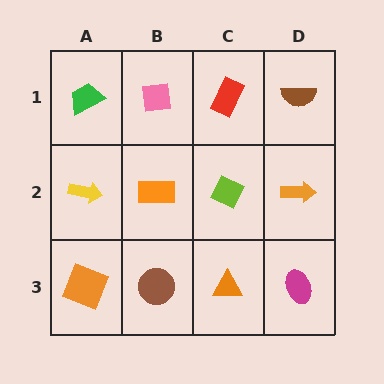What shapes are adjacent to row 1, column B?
An orange rectangle (row 2, column B), a green trapezoid (row 1, column A), a red rectangle (row 1, column C).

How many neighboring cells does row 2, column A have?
3.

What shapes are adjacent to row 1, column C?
A lime diamond (row 2, column C), a pink square (row 1, column B), a brown semicircle (row 1, column D).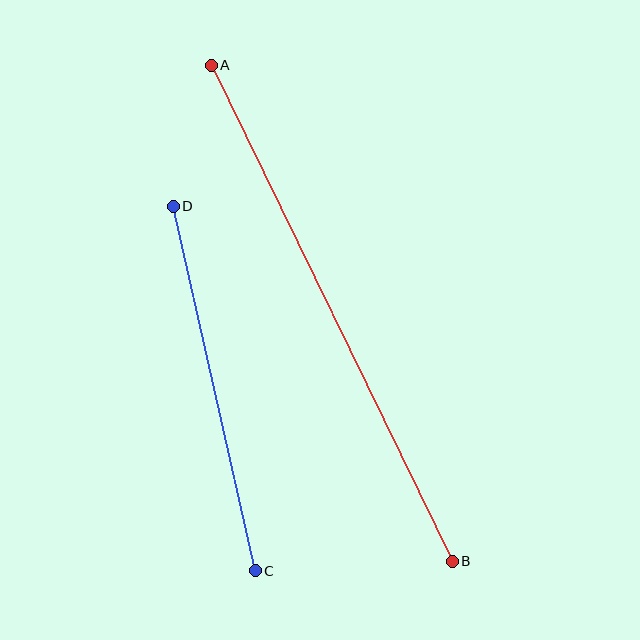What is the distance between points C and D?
The distance is approximately 374 pixels.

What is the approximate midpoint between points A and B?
The midpoint is at approximately (332, 313) pixels.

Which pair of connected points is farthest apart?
Points A and B are farthest apart.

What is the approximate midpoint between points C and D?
The midpoint is at approximately (214, 389) pixels.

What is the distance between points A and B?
The distance is approximately 551 pixels.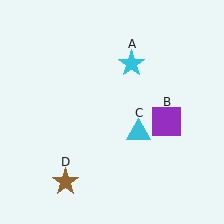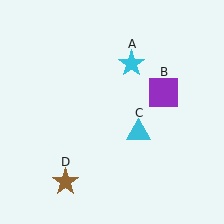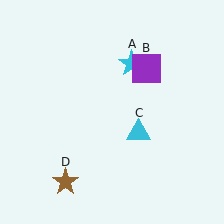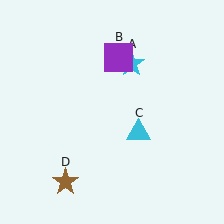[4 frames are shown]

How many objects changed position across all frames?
1 object changed position: purple square (object B).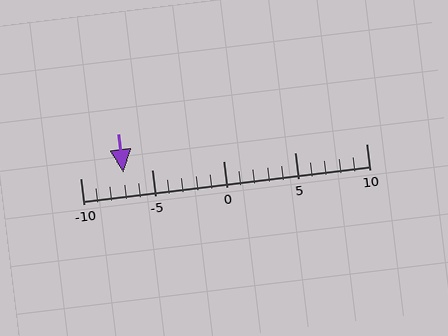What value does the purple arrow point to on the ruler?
The purple arrow points to approximately -7.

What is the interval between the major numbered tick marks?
The major tick marks are spaced 5 units apart.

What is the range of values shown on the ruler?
The ruler shows values from -10 to 10.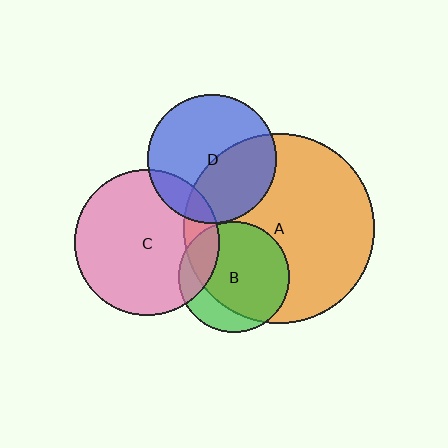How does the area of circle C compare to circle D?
Approximately 1.3 times.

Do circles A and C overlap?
Yes.